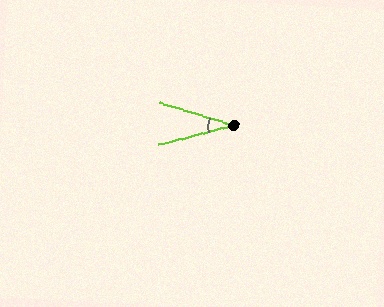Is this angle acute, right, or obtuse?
It is acute.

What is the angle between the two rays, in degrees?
Approximately 32 degrees.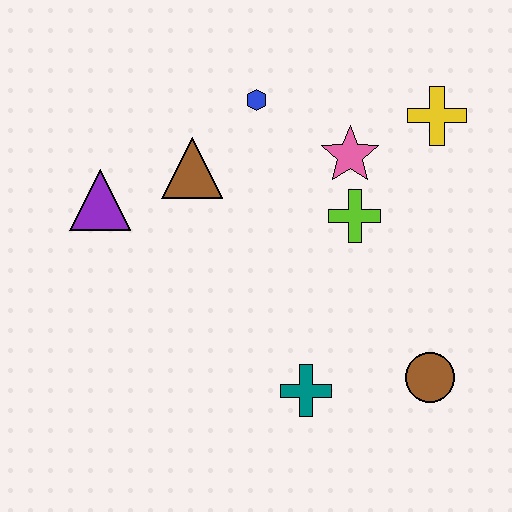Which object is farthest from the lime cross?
The purple triangle is farthest from the lime cross.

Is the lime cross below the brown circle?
No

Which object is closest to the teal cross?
The brown circle is closest to the teal cross.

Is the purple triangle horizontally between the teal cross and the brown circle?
No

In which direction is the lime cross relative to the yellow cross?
The lime cross is below the yellow cross.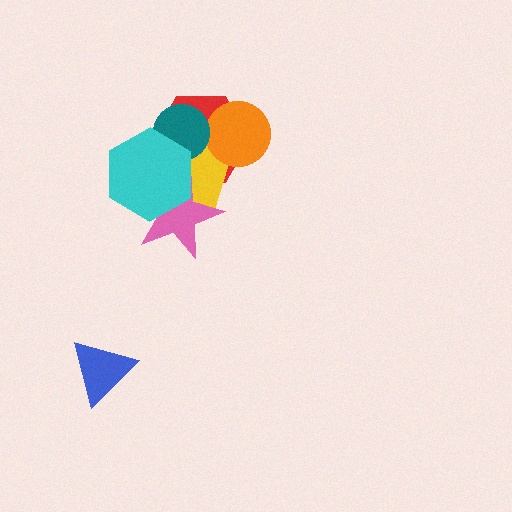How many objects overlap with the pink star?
3 objects overlap with the pink star.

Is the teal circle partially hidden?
Yes, it is partially covered by another shape.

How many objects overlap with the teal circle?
3 objects overlap with the teal circle.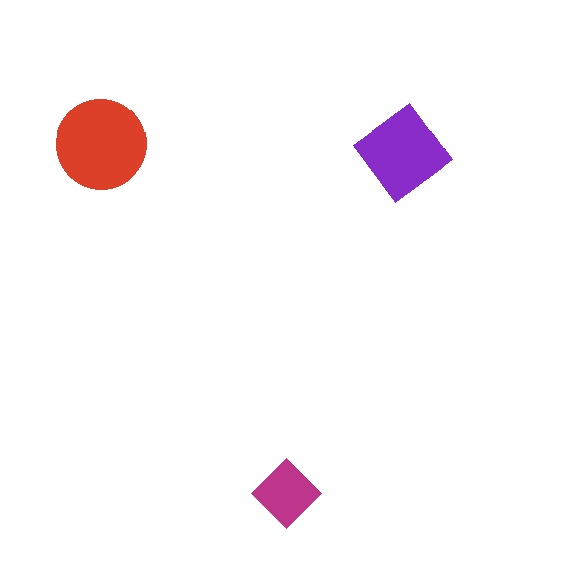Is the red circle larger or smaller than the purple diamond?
Larger.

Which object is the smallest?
The magenta diamond.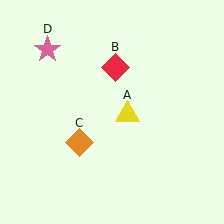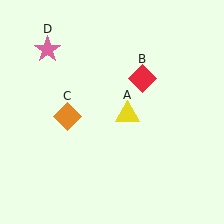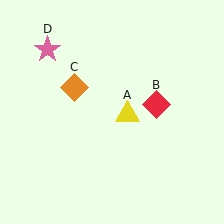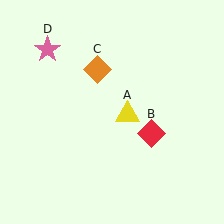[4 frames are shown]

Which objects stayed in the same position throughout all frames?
Yellow triangle (object A) and pink star (object D) remained stationary.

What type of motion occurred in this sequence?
The red diamond (object B), orange diamond (object C) rotated clockwise around the center of the scene.